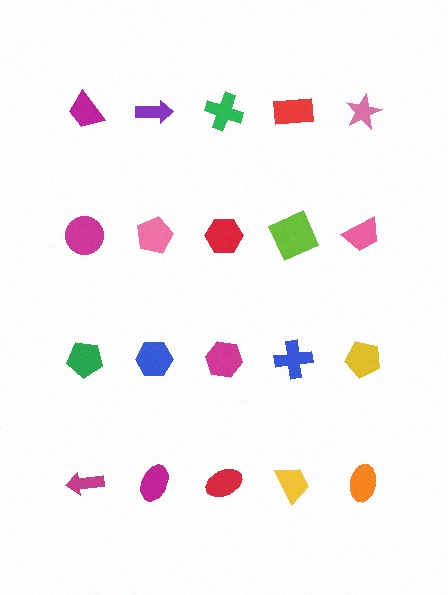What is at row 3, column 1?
A green pentagon.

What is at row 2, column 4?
A lime square.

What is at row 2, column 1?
A magenta circle.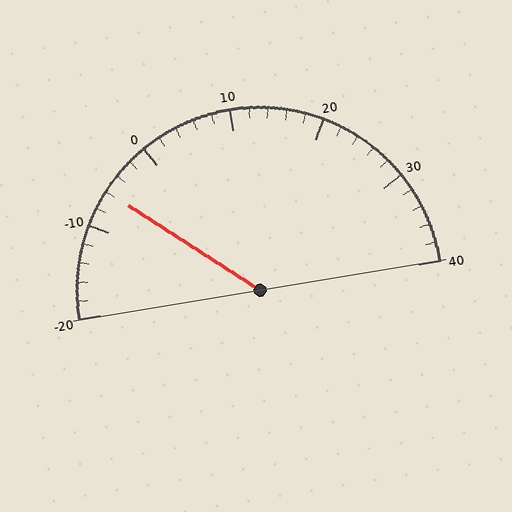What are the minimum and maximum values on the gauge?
The gauge ranges from -20 to 40.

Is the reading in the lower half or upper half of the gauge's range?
The reading is in the lower half of the range (-20 to 40).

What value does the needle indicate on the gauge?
The needle indicates approximately -6.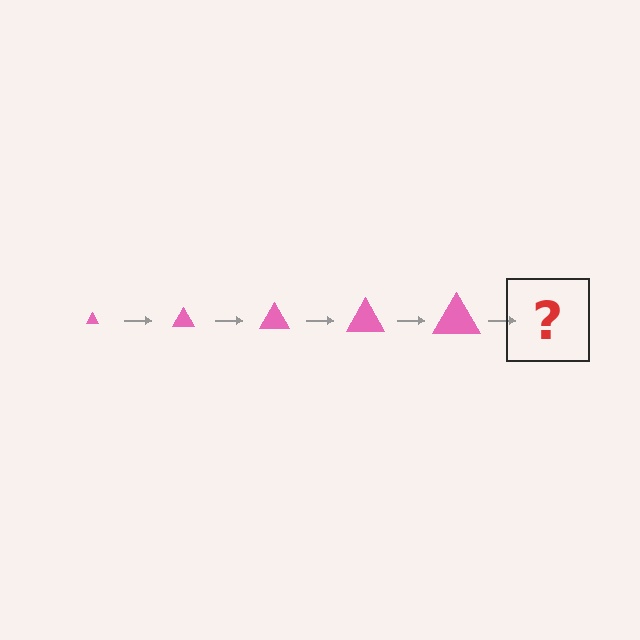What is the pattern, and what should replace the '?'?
The pattern is that the triangle gets progressively larger each step. The '?' should be a pink triangle, larger than the previous one.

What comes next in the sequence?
The next element should be a pink triangle, larger than the previous one.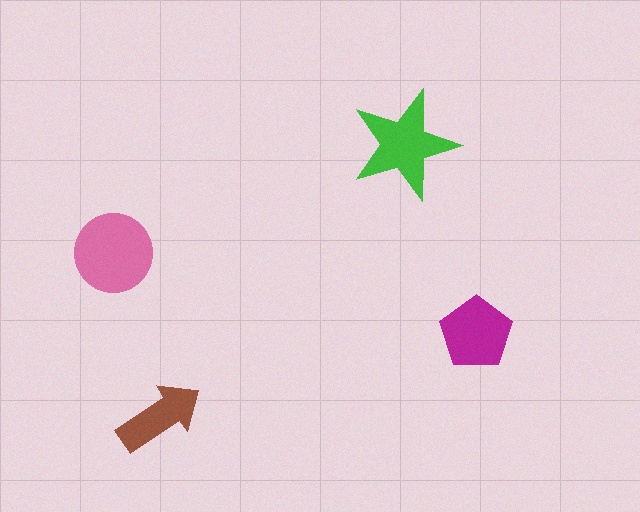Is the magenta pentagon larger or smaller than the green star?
Smaller.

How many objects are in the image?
There are 4 objects in the image.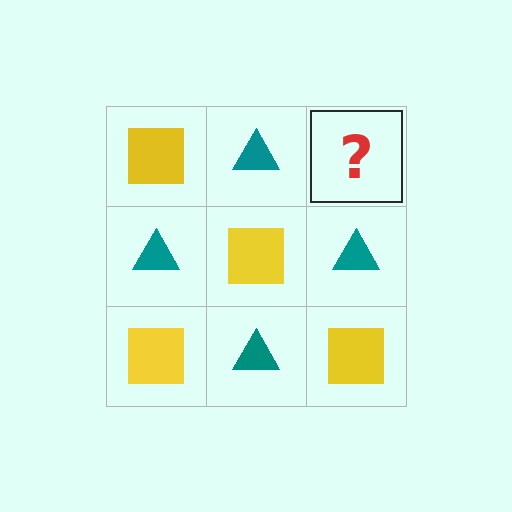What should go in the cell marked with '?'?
The missing cell should contain a yellow square.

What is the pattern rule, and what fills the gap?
The rule is that it alternates yellow square and teal triangle in a checkerboard pattern. The gap should be filled with a yellow square.